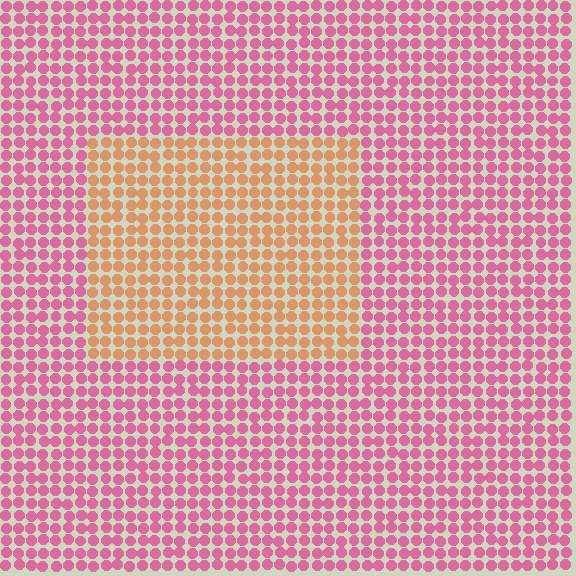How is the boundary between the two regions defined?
The boundary is defined purely by a slight shift in hue (about 51 degrees). Spacing, size, and orientation are identical on both sides.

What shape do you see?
I see a rectangle.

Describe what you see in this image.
The image is filled with small pink elements in a uniform arrangement. A rectangle-shaped region is visible where the elements are tinted to a slightly different hue, forming a subtle color boundary.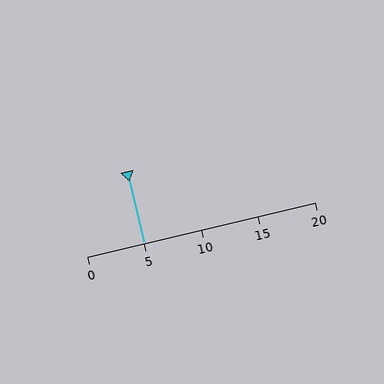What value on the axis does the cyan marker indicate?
The marker indicates approximately 5.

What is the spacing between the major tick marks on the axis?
The major ticks are spaced 5 apart.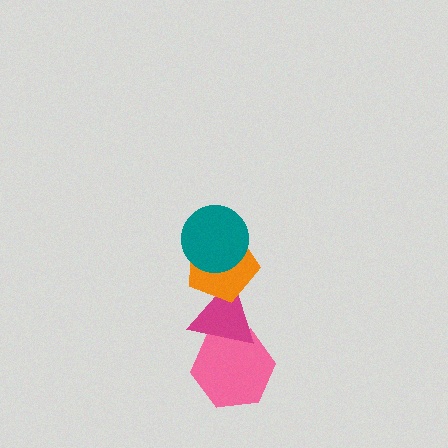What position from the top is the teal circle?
The teal circle is 1st from the top.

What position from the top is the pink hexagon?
The pink hexagon is 4th from the top.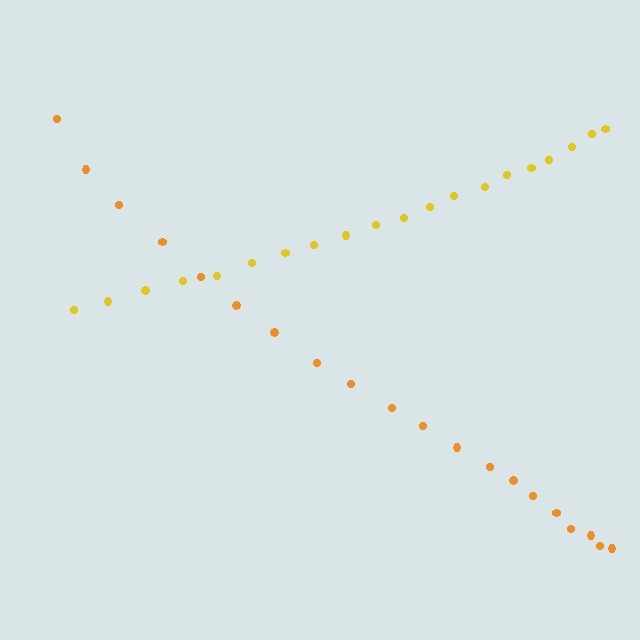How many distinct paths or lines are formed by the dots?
There are 2 distinct paths.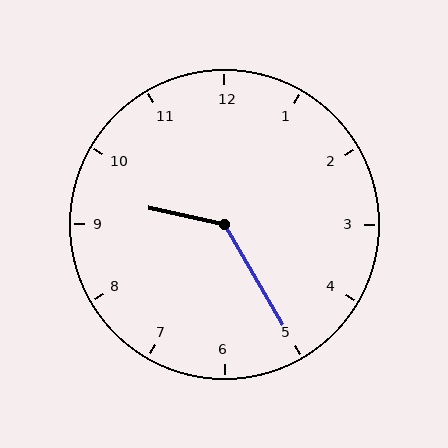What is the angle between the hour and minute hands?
Approximately 132 degrees.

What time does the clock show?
9:25.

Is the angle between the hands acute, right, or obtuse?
It is obtuse.